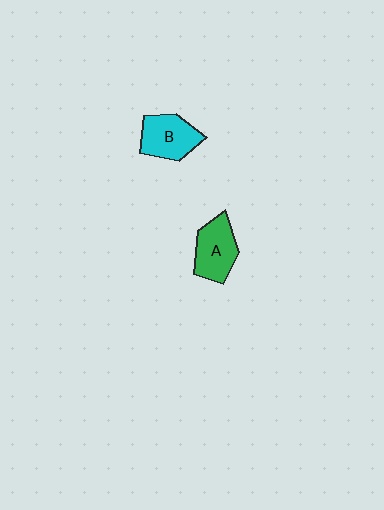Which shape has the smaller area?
Shape B (cyan).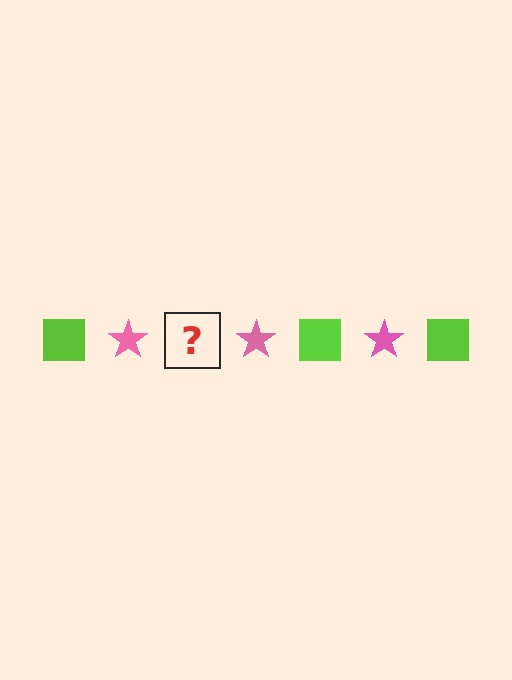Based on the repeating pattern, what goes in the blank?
The blank should be a lime square.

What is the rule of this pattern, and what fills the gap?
The rule is that the pattern alternates between lime square and pink star. The gap should be filled with a lime square.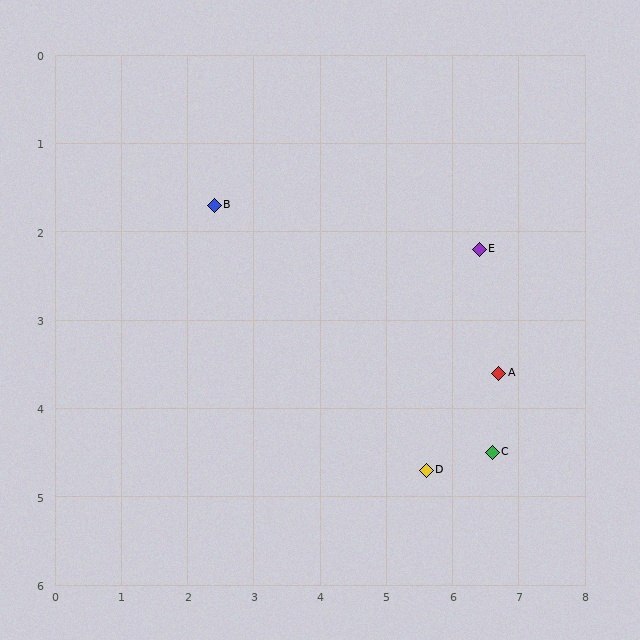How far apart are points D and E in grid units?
Points D and E are about 2.6 grid units apart.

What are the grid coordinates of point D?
Point D is at approximately (5.6, 4.7).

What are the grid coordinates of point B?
Point B is at approximately (2.4, 1.7).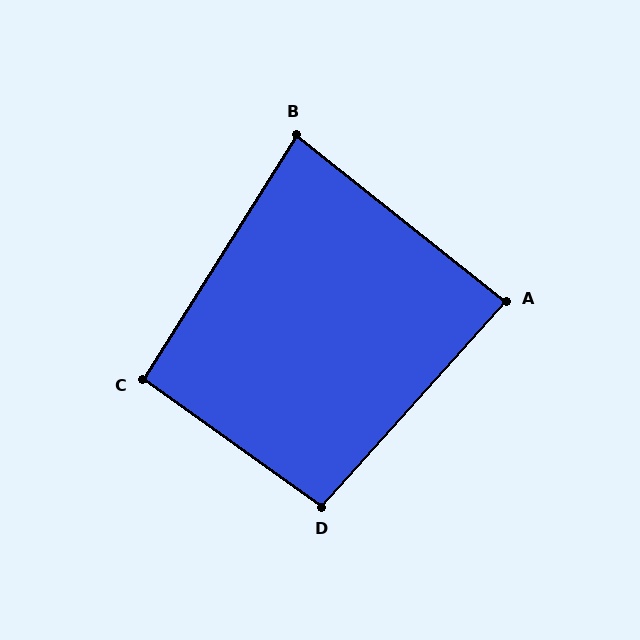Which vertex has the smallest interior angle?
B, at approximately 84 degrees.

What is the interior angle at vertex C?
Approximately 93 degrees (approximately right).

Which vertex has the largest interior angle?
D, at approximately 96 degrees.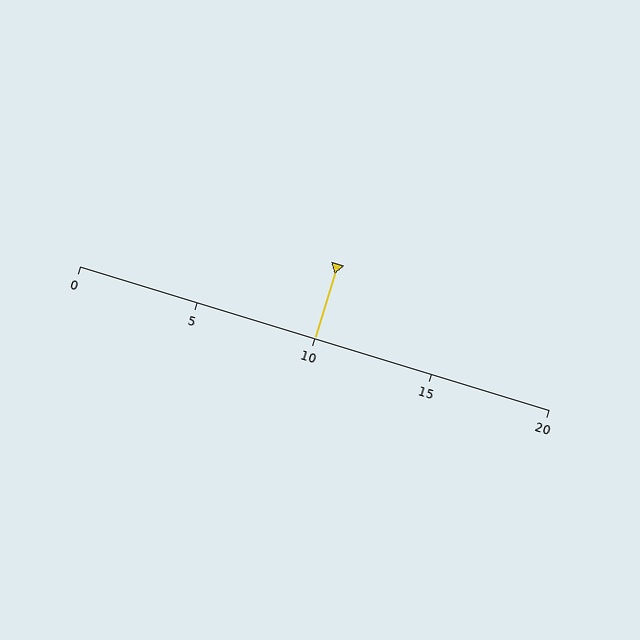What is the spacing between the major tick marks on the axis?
The major ticks are spaced 5 apart.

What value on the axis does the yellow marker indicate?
The marker indicates approximately 10.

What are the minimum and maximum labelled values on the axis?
The axis runs from 0 to 20.